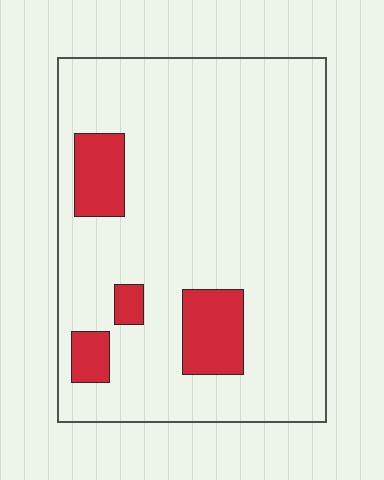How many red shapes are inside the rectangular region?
4.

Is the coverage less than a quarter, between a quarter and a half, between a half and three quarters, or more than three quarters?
Less than a quarter.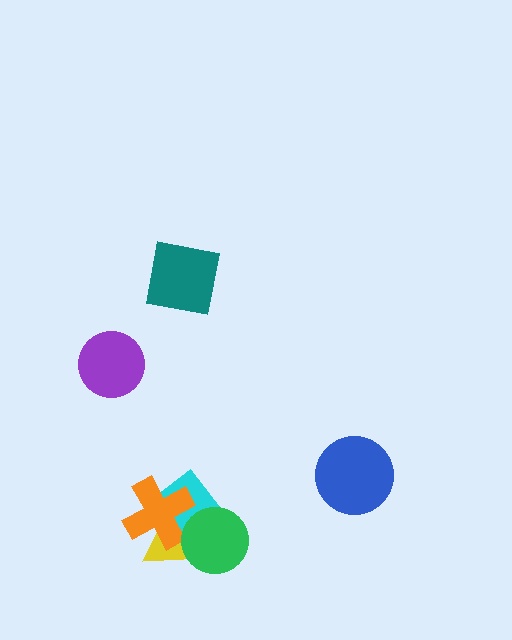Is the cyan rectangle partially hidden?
Yes, it is partially covered by another shape.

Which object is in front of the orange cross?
The green circle is in front of the orange cross.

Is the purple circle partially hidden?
No, no other shape covers it.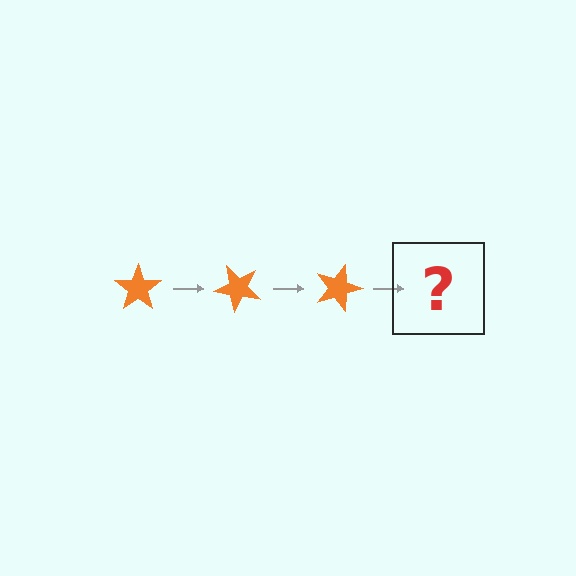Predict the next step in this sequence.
The next step is an orange star rotated 135 degrees.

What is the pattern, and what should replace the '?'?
The pattern is that the star rotates 45 degrees each step. The '?' should be an orange star rotated 135 degrees.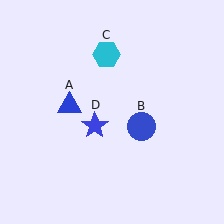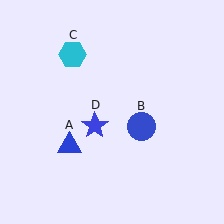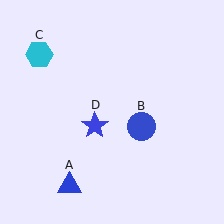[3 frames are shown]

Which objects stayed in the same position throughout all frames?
Blue circle (object B) and blue star (object D) remained stationary.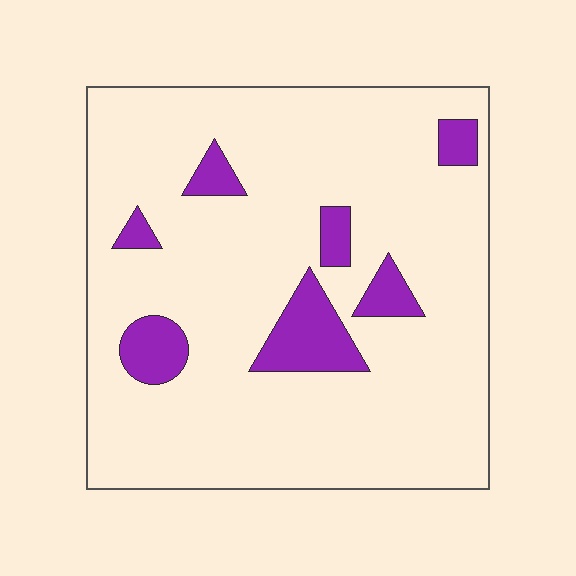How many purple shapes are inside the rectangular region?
7.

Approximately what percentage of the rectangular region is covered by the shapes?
Approximately 10%.